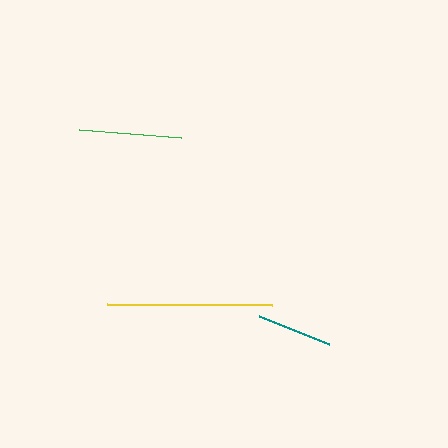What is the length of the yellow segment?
The yellow segment is approximately 165 pixels long.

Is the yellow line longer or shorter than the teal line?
The yellow line is longer than the teal line.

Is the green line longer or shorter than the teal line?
The green line is longer than the teal line.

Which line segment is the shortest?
The teal line is the shortest at approximately 75 pixels.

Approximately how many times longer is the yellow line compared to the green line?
The yellow line is approximately 1.6 times the length of the green line.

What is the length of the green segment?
The green segment is approximately 102 pixels long.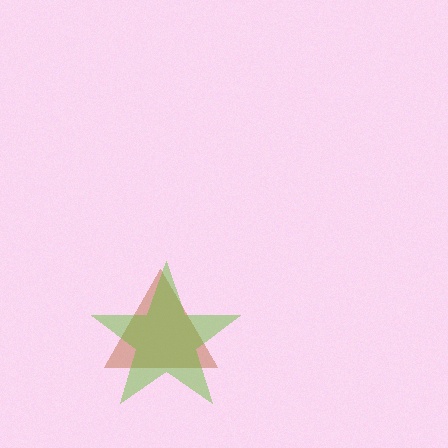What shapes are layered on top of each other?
The layered shapes are: a brown triangle, a lime star.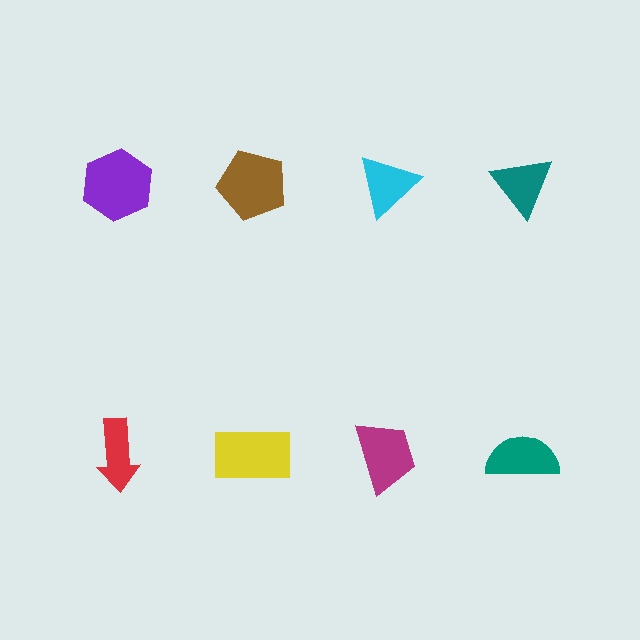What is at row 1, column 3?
A cyan triangle.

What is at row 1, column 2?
A brown pentagon.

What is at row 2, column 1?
A red arrow.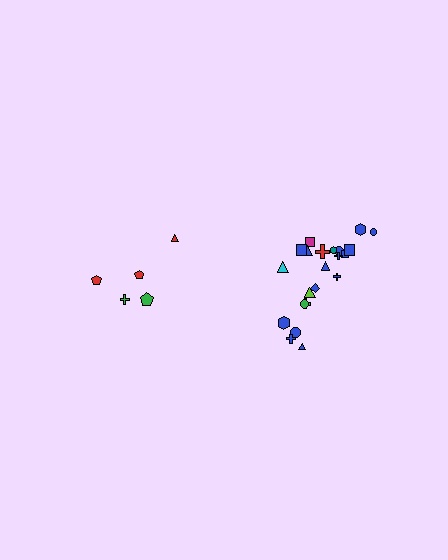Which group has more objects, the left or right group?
The right group.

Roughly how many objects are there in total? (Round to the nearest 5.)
Roughly 25 objects in total.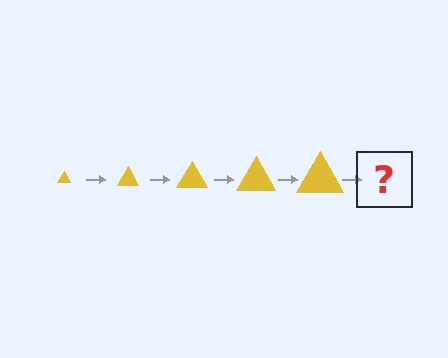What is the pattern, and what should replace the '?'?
The pattern is that the triangle gets progressively larger each step. The '?' should be a yellow triangle, larger than the previous one.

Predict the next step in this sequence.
The next step is a yellow triangle, larger than the previous one.